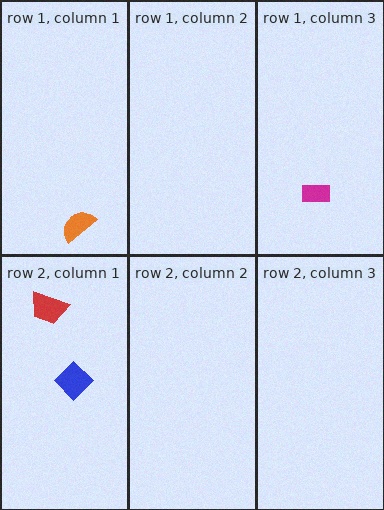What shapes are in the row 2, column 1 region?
The red trapezoid, the blue diamond.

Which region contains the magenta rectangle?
The row 1, column 3 region.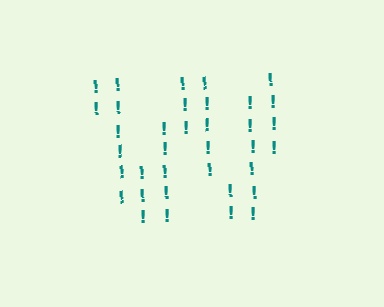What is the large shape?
The large shape is the letter W.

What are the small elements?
The small elements are exclamation marks.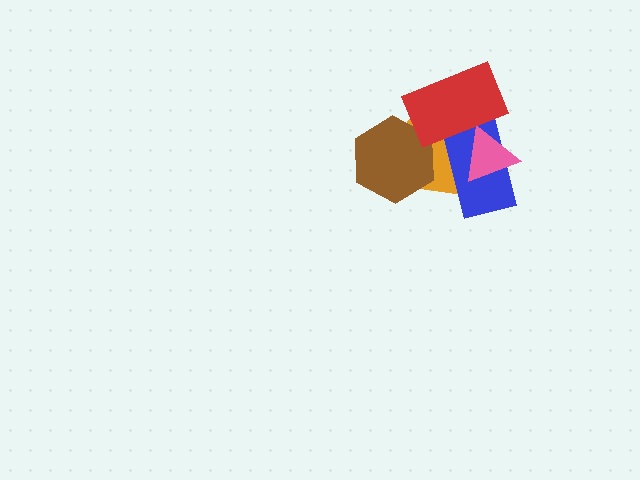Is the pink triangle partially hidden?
Yes, it is partially covered by another shape.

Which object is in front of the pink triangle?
The red rectangle is in front of the pink triangle.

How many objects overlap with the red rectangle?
3 objects overlap with the red rectangle.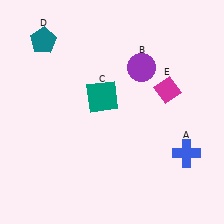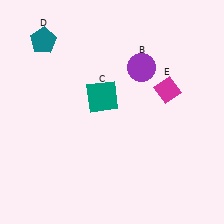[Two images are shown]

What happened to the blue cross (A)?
The blue cross (A) was removed in Image 2. It was in the bottom-right area of Image 1.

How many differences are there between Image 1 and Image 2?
There is 1 difference between the two images.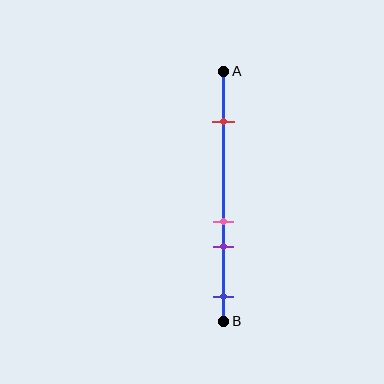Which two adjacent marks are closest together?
The pink and purple marks are the closest adjacent pair.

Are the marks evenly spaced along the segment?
No, the marks are not evenly spaced.